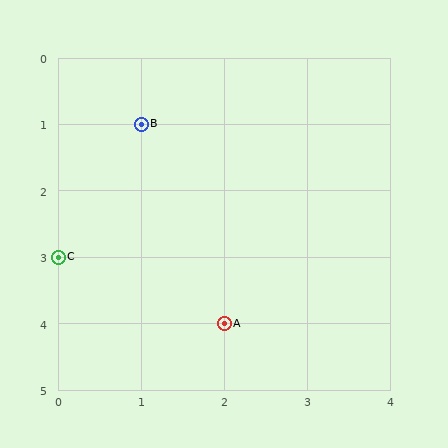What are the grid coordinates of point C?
Point C is at grid coordinates (0, 3).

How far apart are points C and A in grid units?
Points C and A are 2 columns and 1 row apart (about 2.2 grid units diagonally).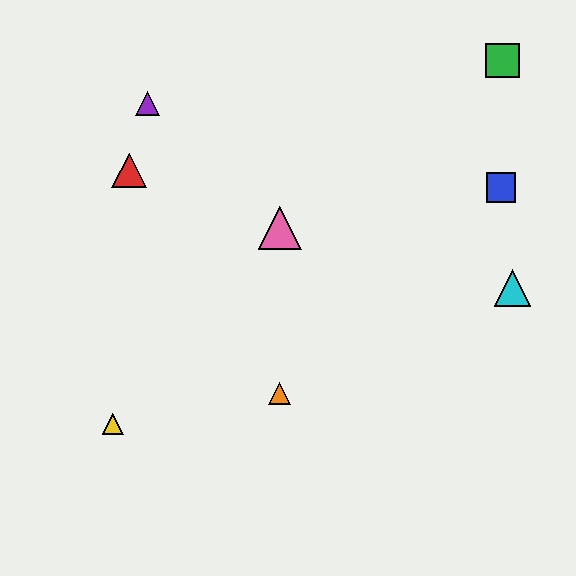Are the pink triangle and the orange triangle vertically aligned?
Yes, both are at x≈280.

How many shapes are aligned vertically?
2 shapes (the orange triangle, the pink triangle) are aligned vertically.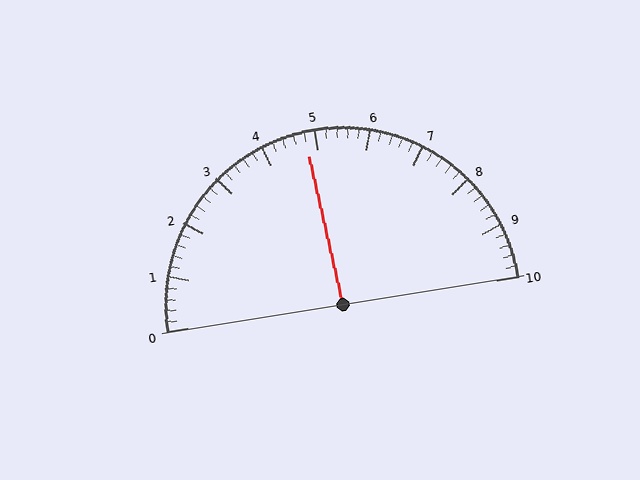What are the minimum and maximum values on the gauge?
The gauge ranges from 0 to 10.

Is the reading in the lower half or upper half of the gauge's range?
The reading is in the lower half of the range (0 to 10).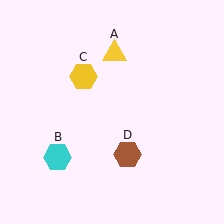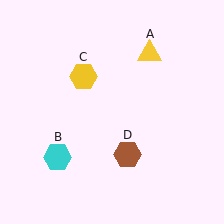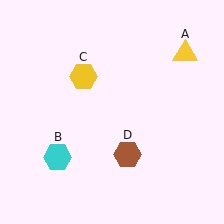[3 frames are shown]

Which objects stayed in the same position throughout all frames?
Cyan hexagon (object B) and yellow hexagon (object C) and brown hexagon (object D) remained stationary.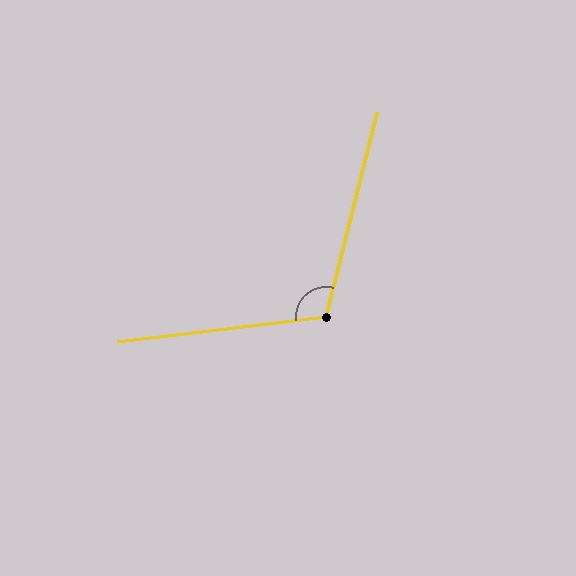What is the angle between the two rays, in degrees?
Approximately 111 degrees.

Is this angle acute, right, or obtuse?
It is obtuse.